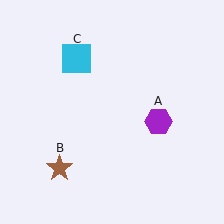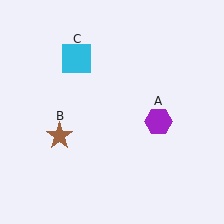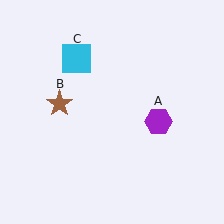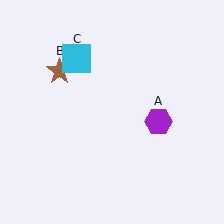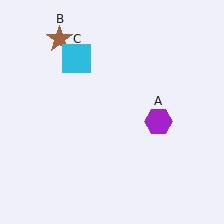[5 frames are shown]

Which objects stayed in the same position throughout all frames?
Purple hexagon (object A) and cyan square (object C) remained stationary.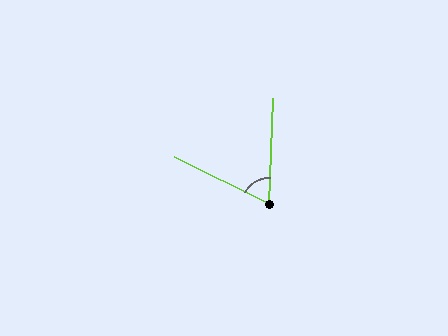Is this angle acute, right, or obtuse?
It is acute.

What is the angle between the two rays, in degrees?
Approximately 66 degrees.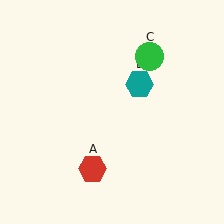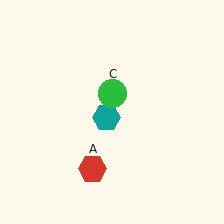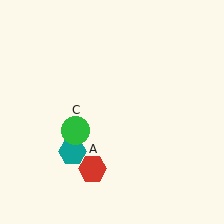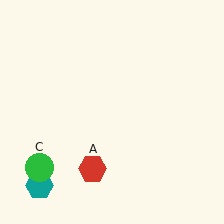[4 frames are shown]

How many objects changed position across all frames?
2 objects changed position: teal hexagon (object B), green circle (object C).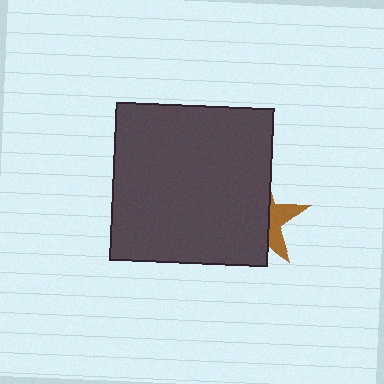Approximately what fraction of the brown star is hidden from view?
Roughly 68% of the brown star is hidden behind the dark gray square.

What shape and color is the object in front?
The object in front is a dark gray square.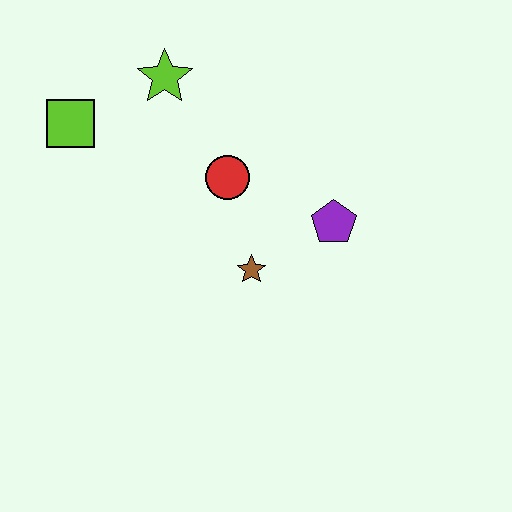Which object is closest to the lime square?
The lime star is closest to the lime square.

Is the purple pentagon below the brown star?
No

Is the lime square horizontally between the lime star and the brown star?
No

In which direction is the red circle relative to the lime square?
The red circle is to the right of the lime square.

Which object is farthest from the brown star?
The lime square is farthest from the brown star.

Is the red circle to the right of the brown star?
No